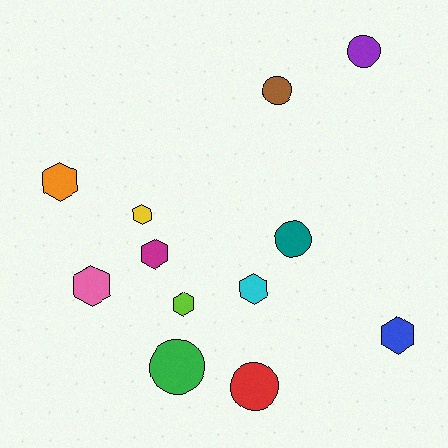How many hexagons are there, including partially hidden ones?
There are 7 hexagons.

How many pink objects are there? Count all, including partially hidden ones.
There is 1 pink object.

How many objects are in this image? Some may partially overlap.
There are 12 objects.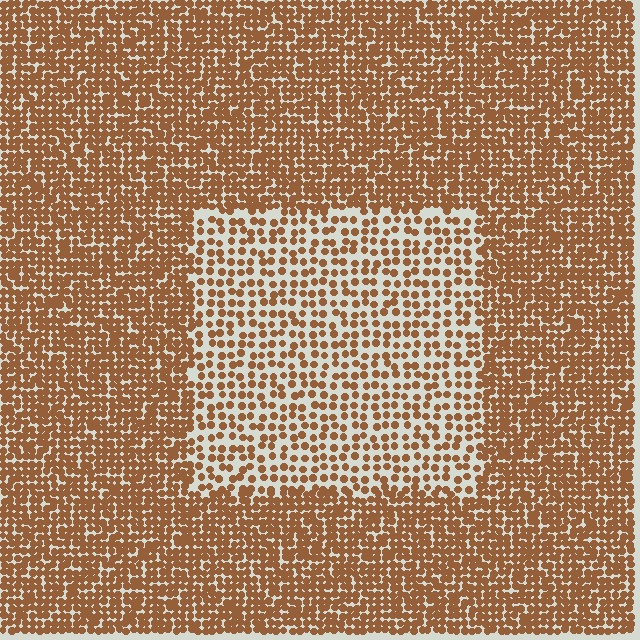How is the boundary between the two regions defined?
The boundary is defined by a change in element density (approximately 2.0x ratio). All elements are the same color, size, and shape.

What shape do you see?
I see a rectangle.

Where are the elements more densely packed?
The elements are more densely packed outside the rectangle boundary.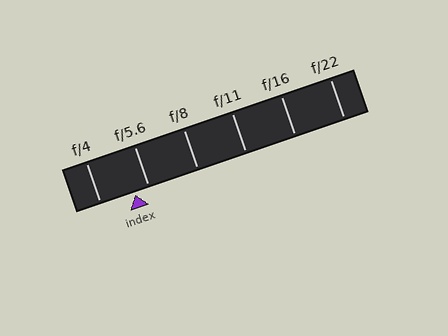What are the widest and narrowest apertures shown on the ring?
The widest aperture shown is f/4 and the narrowest is f/22.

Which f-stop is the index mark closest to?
The index mark is closest to f/5.6.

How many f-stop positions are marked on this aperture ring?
There are 6 f-stop positions marked.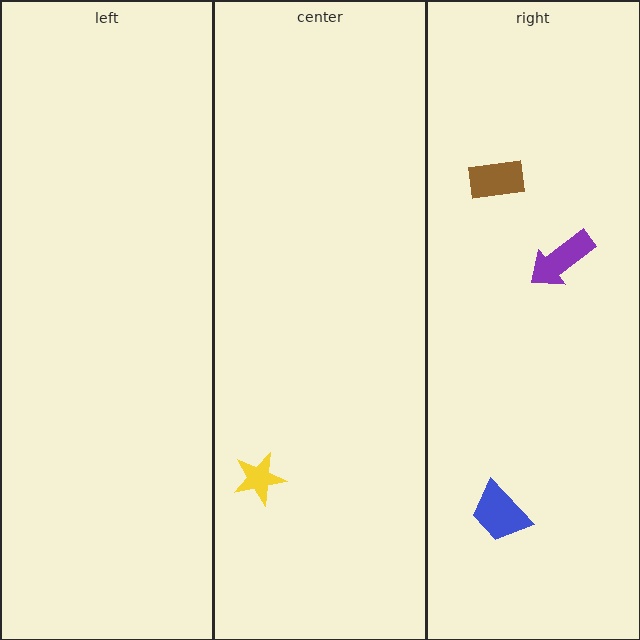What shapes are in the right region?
The brown rectangle, the purple arrow, the blue trapezoid.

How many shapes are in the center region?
1.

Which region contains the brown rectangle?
The right region.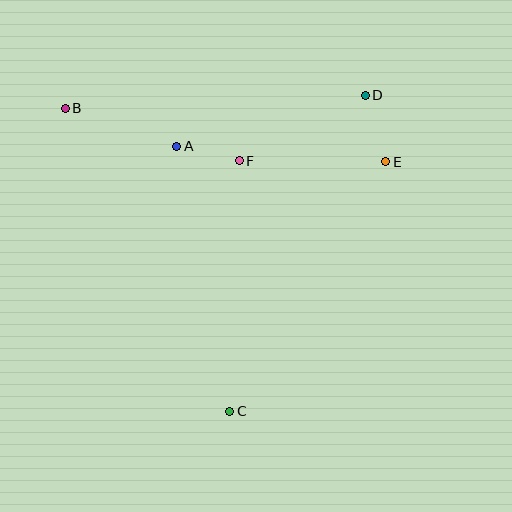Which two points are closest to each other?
Points A and F are closest to each other.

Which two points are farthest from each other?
Points B and C are farthest from each other.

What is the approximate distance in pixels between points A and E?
The distance between A and E is approximately 210 pixels.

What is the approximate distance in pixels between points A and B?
The distance between A and B is approximately 118 pixels.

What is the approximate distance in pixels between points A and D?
The distance between A and D is approximately 195 pixels.